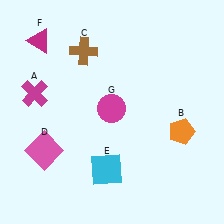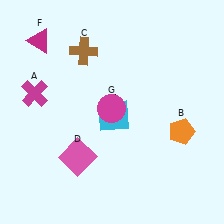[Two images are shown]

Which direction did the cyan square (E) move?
The cyan square (E) moved up.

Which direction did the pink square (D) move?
The pink square (D) moved right.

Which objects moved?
The objects that moved are: the pink square (D), the cyan square (E).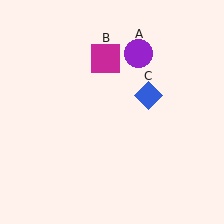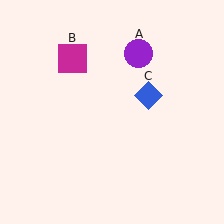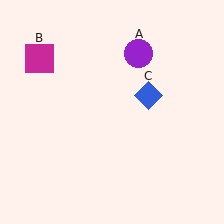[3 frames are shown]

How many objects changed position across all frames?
1 object changed position: magenta square (object B).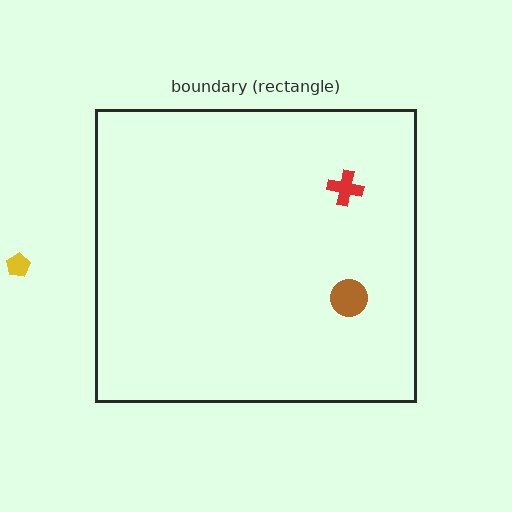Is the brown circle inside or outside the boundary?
Inside.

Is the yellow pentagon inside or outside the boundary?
Outside.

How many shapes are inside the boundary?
2 inside, 1 outside.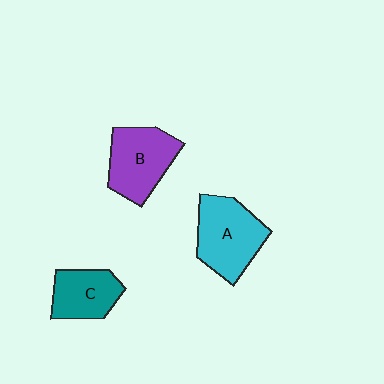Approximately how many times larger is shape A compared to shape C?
Approximately 1.4 times.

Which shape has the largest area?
Shape A (cyan).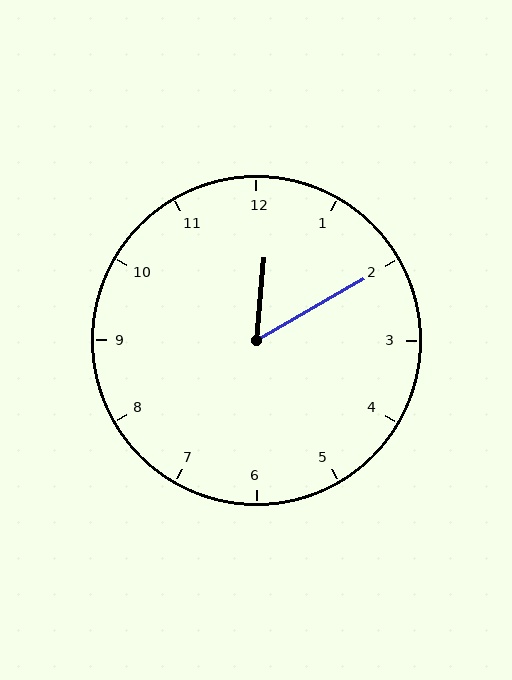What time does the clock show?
12:10.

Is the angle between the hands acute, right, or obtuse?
It is acute.